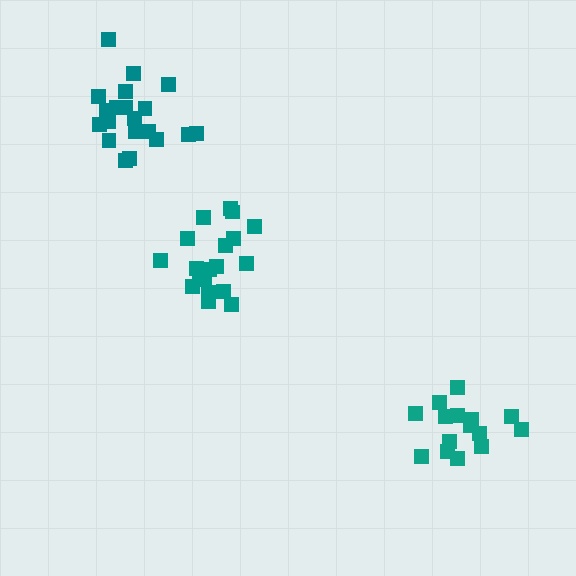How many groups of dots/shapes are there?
There are 3 groups.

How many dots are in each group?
Group 1: 15 dots, Group 2: 19 dots, Group 3: 20 dots (54 total).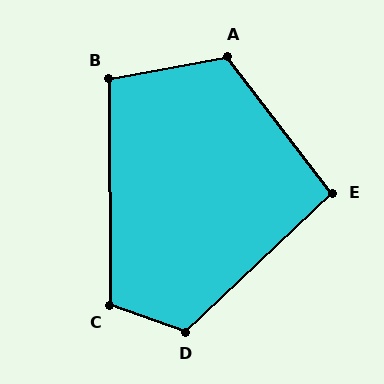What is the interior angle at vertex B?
Approximately 101 degrees (obtuse).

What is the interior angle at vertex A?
Approximately 117 degrees (obtuse).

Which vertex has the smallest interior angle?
E, at approximately 96 degrees.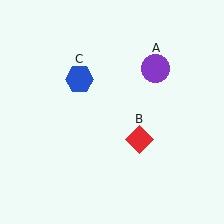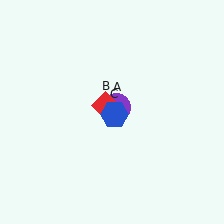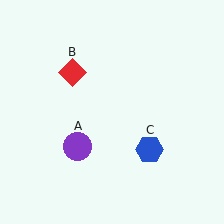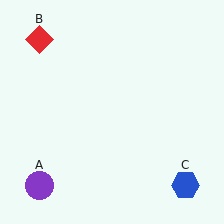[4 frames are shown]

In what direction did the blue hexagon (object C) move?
The blue hexagon (object C) moved down and to the right.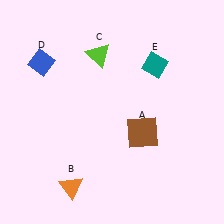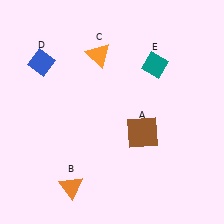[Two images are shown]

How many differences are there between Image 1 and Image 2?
There is 1 difference between the two images.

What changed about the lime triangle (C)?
In Image 1, C is lime. In Image 2, it changed to orange.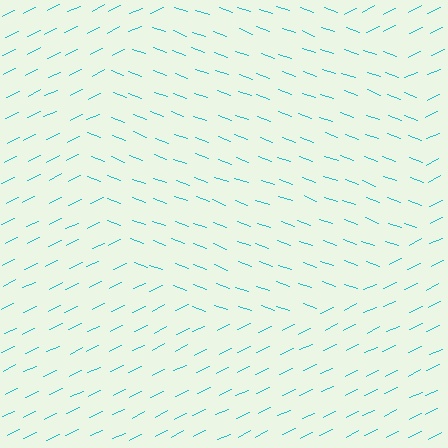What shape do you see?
I see a circle.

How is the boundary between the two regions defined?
The boundary is defined purely by a change in line orientation (approximately 45 degrees difference). All lines are the same color and thickness.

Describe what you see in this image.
The image is filled with small cyan line segments. A circle region in the image has lines oriented differently from the surrounding lines, creating a visible texture boundary.